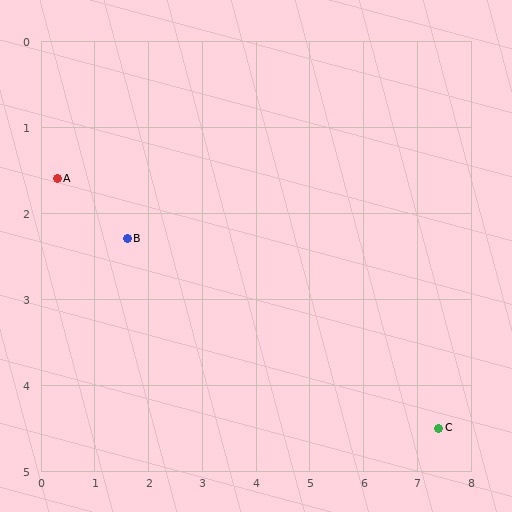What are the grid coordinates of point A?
Point A is at approximately (0.3, 1.6).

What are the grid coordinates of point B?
Point B is at approximately (1.6, 2.3).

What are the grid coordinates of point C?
Point C is at approximately (7.4, 4.5).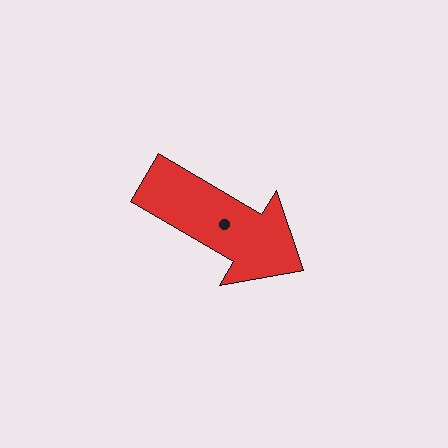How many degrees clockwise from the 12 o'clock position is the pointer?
Approximately 120 degrees.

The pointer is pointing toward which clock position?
Roughly 4 o'clock.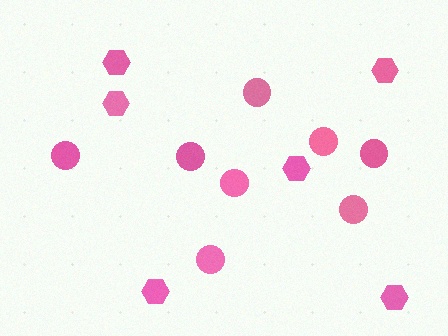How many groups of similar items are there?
There are 2 groups: one group of hexagons (6) and one group of circles (8).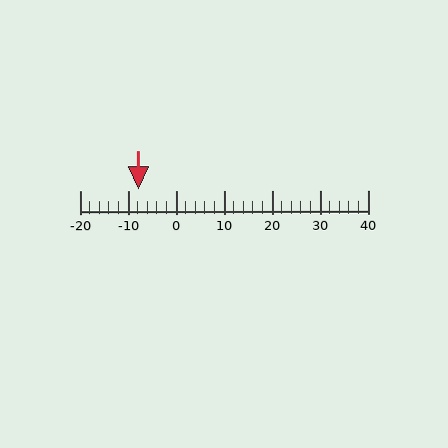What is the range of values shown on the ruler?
The ruler shows values from -20 to 40.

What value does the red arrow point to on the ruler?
The red arrow points to approximately -8.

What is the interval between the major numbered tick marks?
The major tick marks are spaced 10 units apart.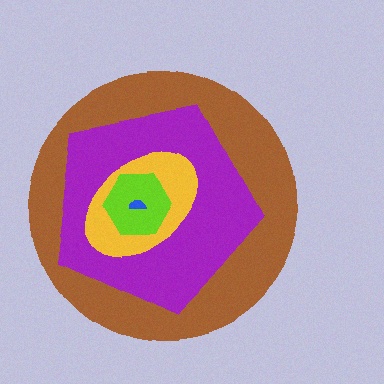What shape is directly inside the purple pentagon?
The yellow ellipse.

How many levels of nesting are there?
5.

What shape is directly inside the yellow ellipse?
The lime hexagon.